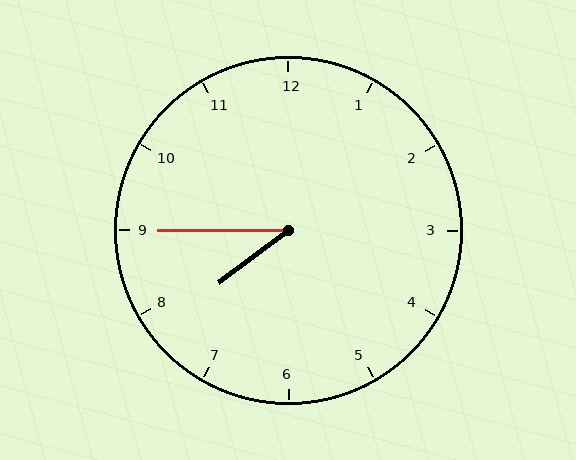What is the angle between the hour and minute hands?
Approximately 38 degrees.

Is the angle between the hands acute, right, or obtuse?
It is acute.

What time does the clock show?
7:45.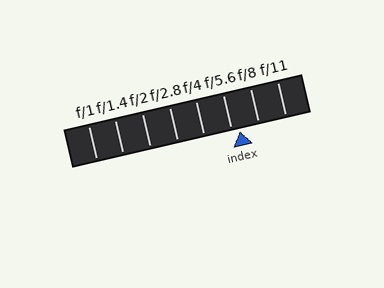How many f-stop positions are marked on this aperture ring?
There are 8 f-stop positions marked.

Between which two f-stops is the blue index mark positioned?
The index mark is between f/5.6 and f/8.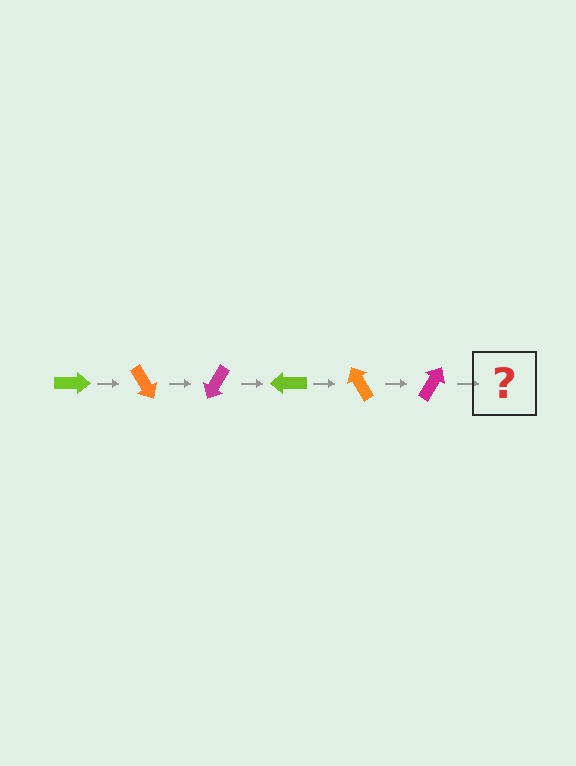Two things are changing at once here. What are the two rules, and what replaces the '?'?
The two rules are that it rotates 60 degrees each step and the color cycles through lime, orange, and magenta. The '?' should be a lime arrow, rotated 360 degrees from the start.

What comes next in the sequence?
The next element should be a lime arrow, rotated 360 degrees from the start.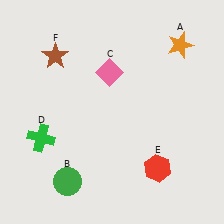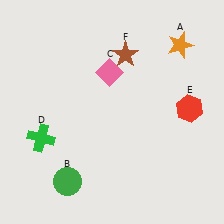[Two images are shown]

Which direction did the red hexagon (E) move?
The red hexagon (E) moved up.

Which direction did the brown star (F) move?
The brown star (F) moved right.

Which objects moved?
The objects that moved are: the red hexagon (E), the brown star (F).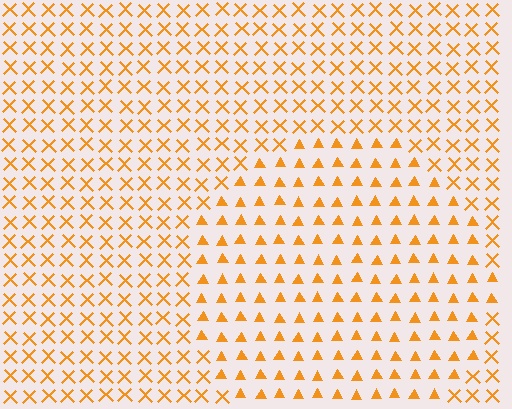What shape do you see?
I see a circle.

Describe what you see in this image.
The image is filled with small orange elements arranged in a uniform grid. A circle-shaped region contains triangles, while the surrounding area contains X marks. The boundary is defined purely by the change in element shape.